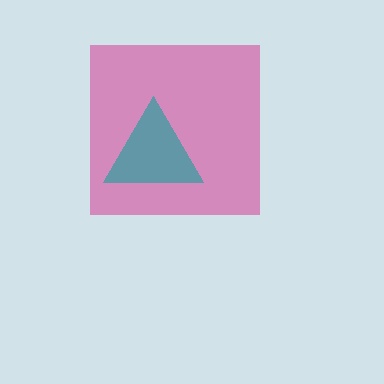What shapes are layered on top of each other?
The layered shapes are: a magenta square, a teal triangle.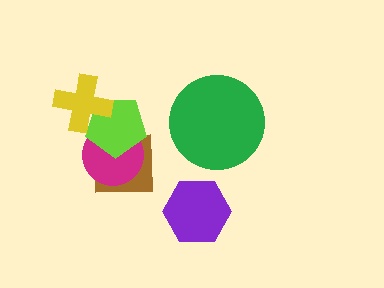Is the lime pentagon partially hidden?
Yes, it is partially covered by another shape.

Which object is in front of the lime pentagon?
The yellow cross is in front of the lime pentagon.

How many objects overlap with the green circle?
0 objects overlap with the green circle.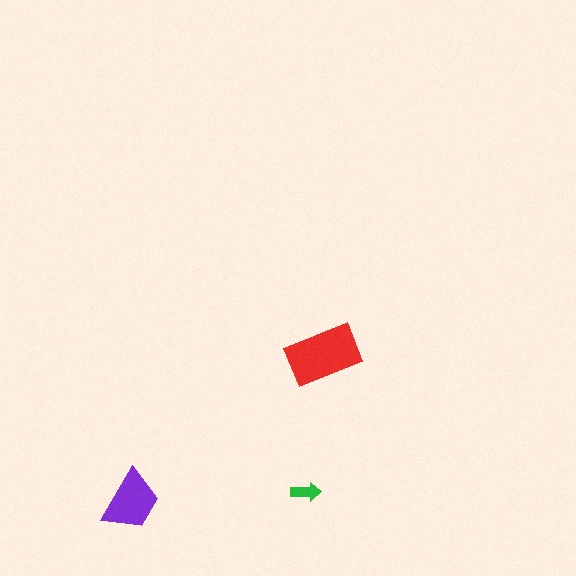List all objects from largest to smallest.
The red rectangle, the purple trapezoid, the green arrow.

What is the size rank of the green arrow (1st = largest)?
3rd.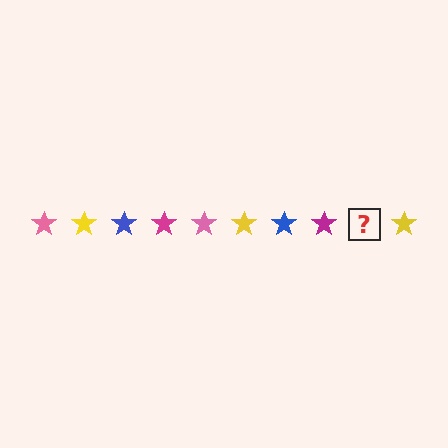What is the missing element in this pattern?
The missing element is a pink star.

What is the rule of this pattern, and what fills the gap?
The rule is that the pattern cycles through pink, yellow, blue, magenta stars. The gap should be filled with a pink star.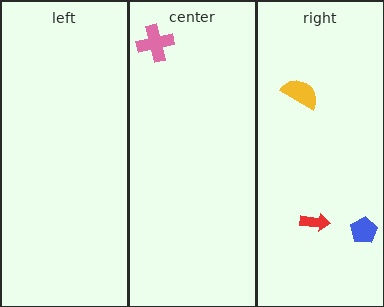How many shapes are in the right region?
3.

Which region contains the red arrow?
The right region.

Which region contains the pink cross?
The center region.